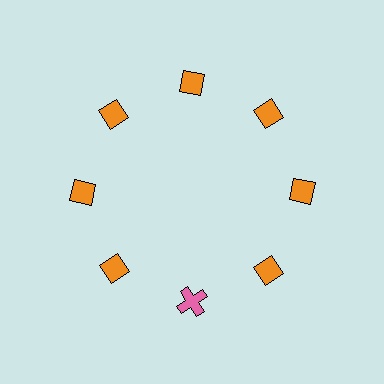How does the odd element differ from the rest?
It differs in both color (pink instead of orange) and shape (cross instead of diamond).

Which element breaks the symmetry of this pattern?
The pink cross at roughly the 6 o'clock position breaks the symmetry. All other shapes are orange diamonds.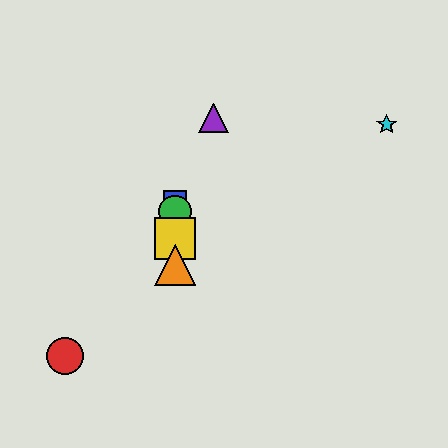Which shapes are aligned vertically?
The blue square, the green circle, the yellow square, the orange triangle are aligned vertically.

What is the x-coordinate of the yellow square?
The yellow square is at x≈175.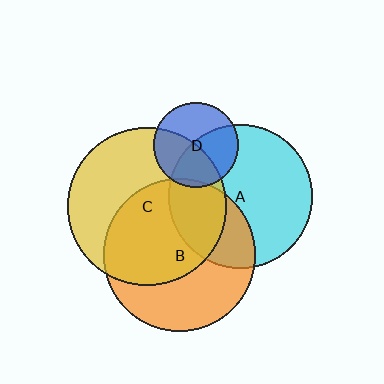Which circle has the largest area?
Circle C (yellow).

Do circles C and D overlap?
Yes.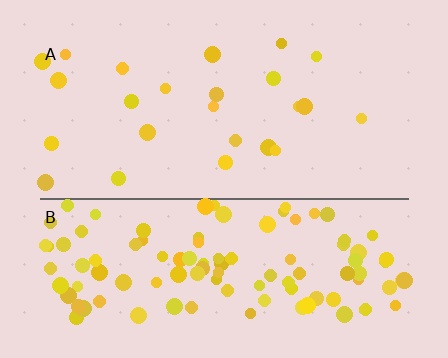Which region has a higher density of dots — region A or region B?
B (the bottom).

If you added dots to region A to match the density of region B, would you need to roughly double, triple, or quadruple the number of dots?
Approximately quadruple.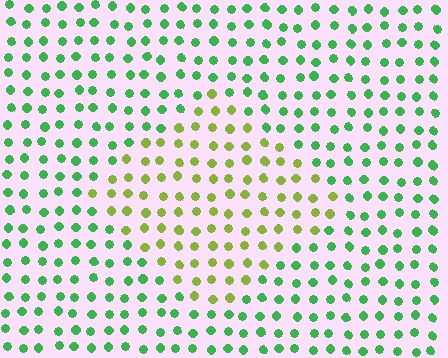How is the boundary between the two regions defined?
The boundary is defined purely by a slight shift in hue (about 47 degrees). Spacing, size, and orientation are identical on both sides.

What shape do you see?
I see a diamond.